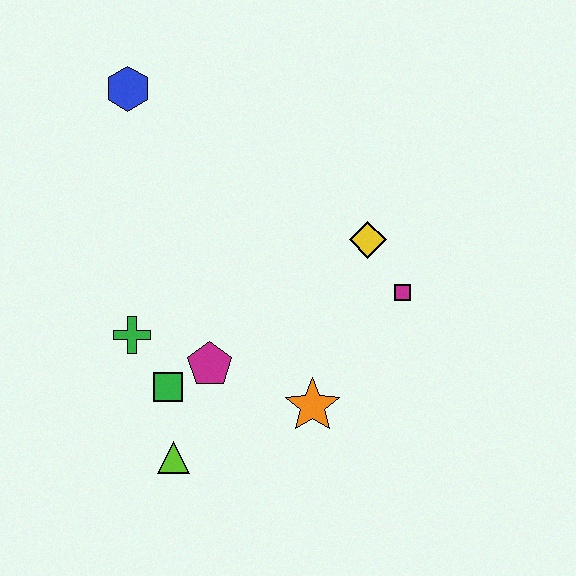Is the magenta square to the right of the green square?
Yes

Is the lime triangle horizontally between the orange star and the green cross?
Yes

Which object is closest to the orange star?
The magenta pentagon is closest to the orange star.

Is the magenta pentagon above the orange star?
Yes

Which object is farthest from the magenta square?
The blue hexagon is farthest from the magenta square.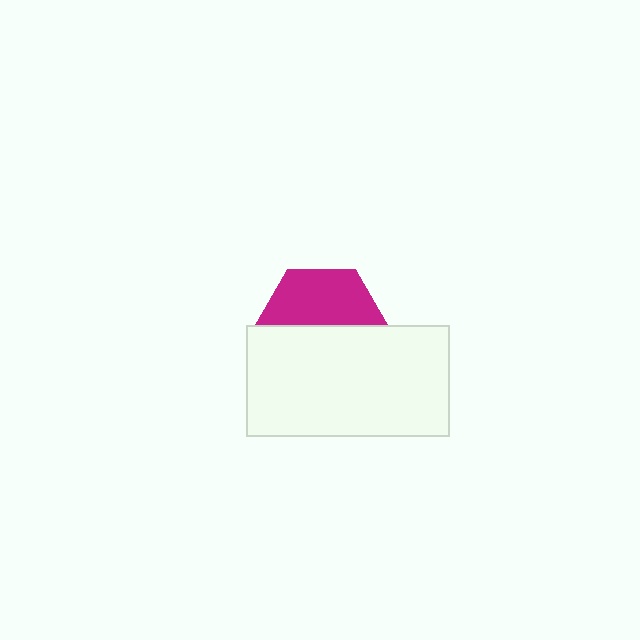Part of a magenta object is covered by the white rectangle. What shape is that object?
It is a hexagon.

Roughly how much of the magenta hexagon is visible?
About half of it is visible (roughly 47%).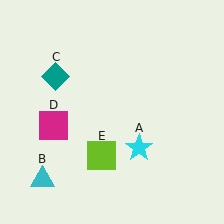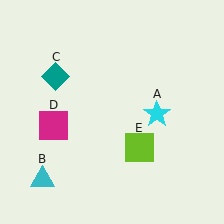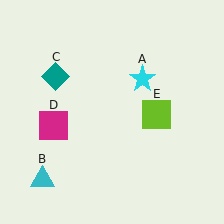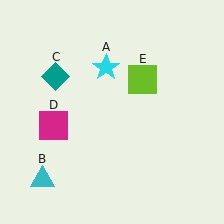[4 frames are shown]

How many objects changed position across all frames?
2 objects changed position: cyan star (object A), lime square (object E).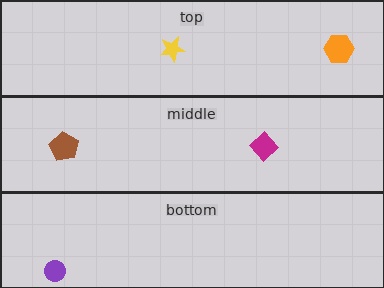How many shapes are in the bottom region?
1.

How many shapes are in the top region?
2.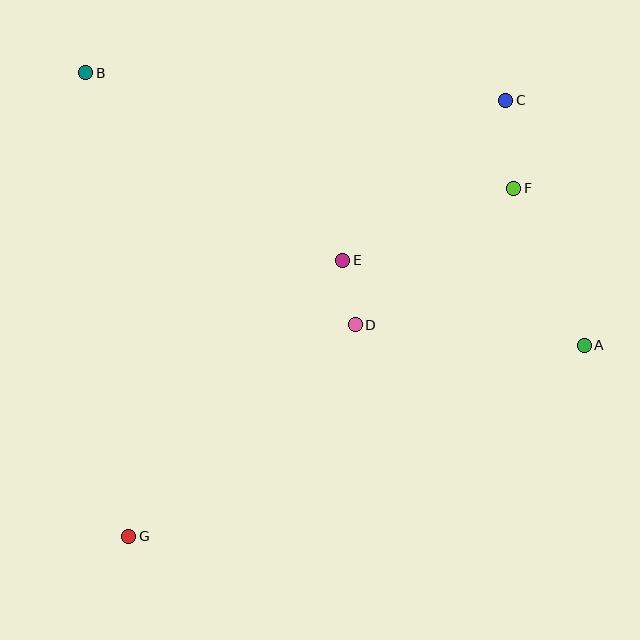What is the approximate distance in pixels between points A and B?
The distance between A and B is approximately 568 pixels.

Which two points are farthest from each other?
Points C and G are farthest from each other.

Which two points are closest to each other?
Points D and E are closest to each other.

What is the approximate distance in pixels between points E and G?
The distance between E and G is approximately 349 pixels.